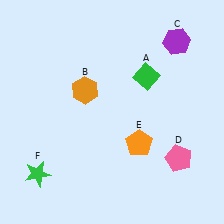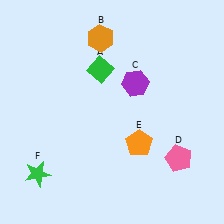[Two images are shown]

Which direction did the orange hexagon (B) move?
The orange hexagon (B) moved up.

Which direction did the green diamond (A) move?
The green diamond (A) moved left.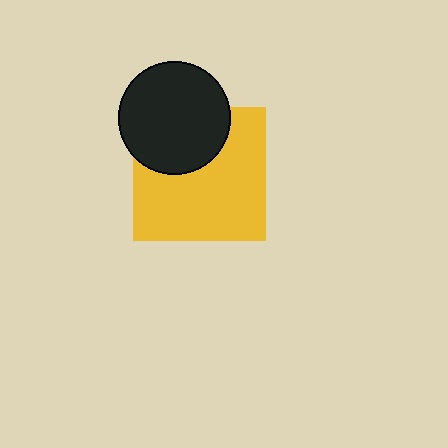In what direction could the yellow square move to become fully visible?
The yellow square could move down. That would shift it out from behind the black circle entirely.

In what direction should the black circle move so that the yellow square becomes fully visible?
The black circle should move up. That is the shortest direction to clear the overlap and leave the yellow square fully visible.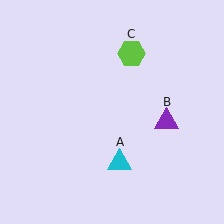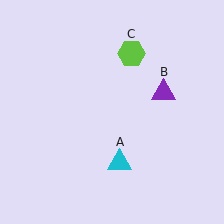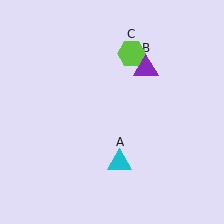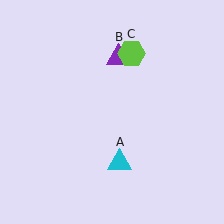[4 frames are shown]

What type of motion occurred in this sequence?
The purple triangle (object B) rotated counterclockwise around the center of the scene.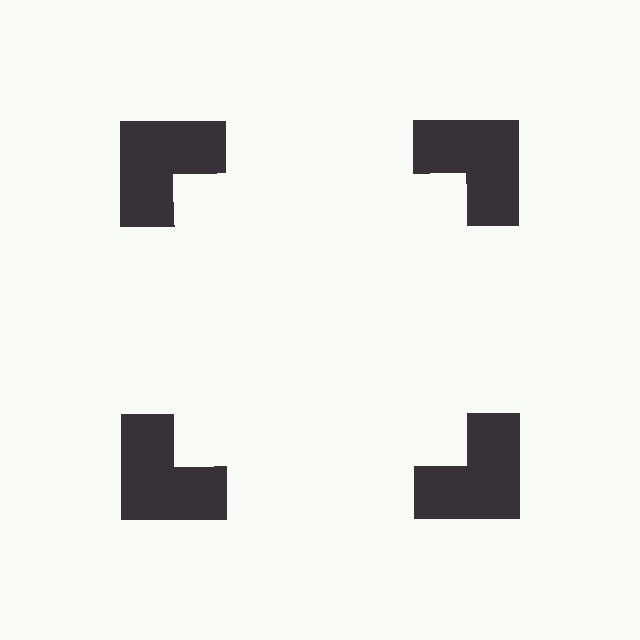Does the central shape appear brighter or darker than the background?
It typically appears slightly brighter than the background, even though no actual brightness change is drawn.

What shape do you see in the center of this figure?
An illusory square — its edges are inferred from the aligned wedge cuts in the notched squares, not physically drawn.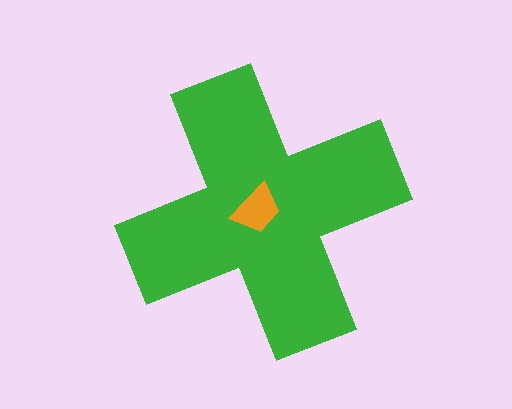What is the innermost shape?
The orange trapezoid.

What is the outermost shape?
The green cross.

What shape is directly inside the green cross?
The orange trapezoid.